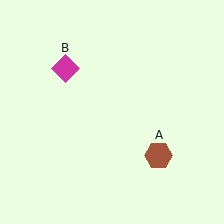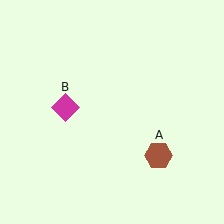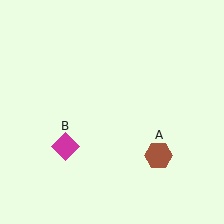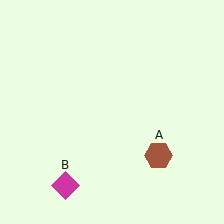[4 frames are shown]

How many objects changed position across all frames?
1 object changed position: magenta diamond (object B).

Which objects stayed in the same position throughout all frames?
Brown hexagon (object A) remained stationary.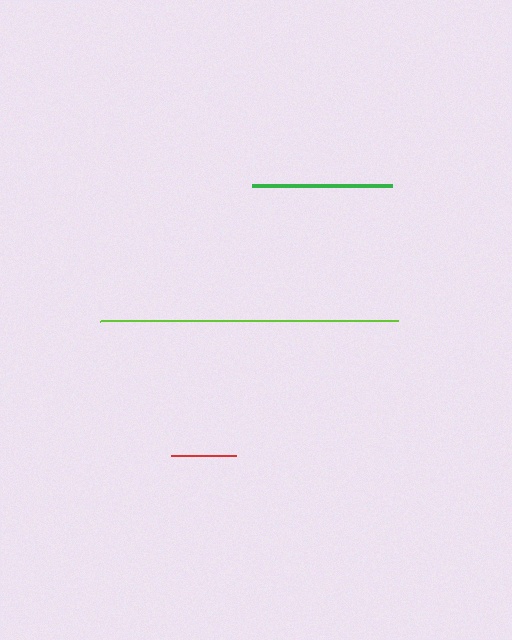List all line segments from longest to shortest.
From longest to shortest: lime, green, red.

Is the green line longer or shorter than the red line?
The green line is longer than the red line.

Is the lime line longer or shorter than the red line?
The lime line is longer than the red line.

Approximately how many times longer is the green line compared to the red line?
The green line is approximately 2.2 times the length of the red line.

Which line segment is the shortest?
The red line is the shortest at approximately 65 pixels.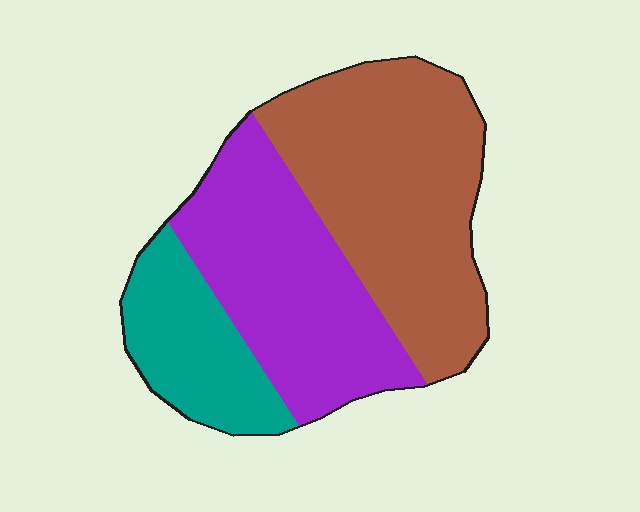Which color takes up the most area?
Brown, at roughly 45%.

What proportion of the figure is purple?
Purple takes up between a third and a half of the figure.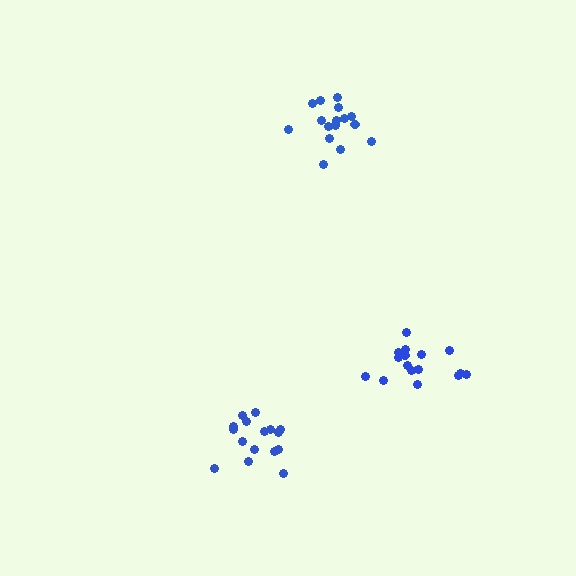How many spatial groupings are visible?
There are 3 spatial groupings.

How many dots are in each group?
Group 1: 16 dots, Group 2: 16 dots, Group 3: 17 dots (49 total).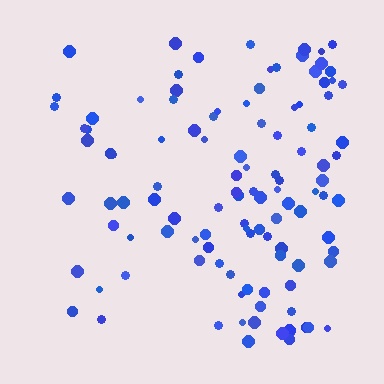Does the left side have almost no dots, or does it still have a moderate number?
Still a moderate number, just noticeably fewer than the right.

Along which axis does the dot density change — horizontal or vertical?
Horizontal.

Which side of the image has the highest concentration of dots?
The right.